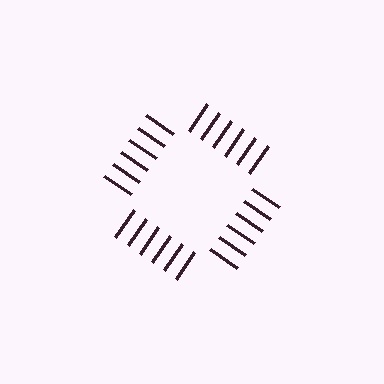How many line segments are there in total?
24 — 6 along each of the 4 edges.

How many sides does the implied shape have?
4 sides — the line-ends trace a square.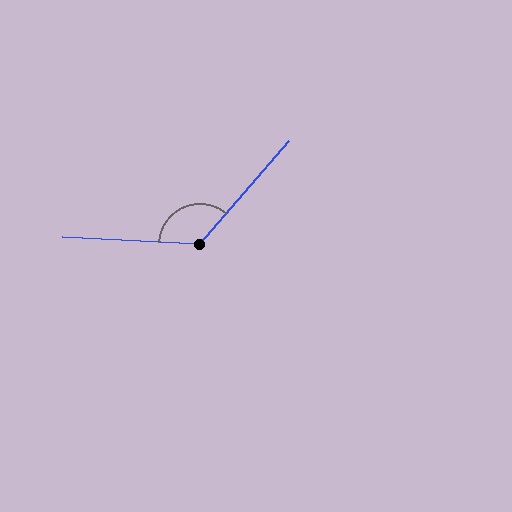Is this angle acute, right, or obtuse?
It is obtuse.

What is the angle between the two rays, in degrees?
Approximately 128 degrees.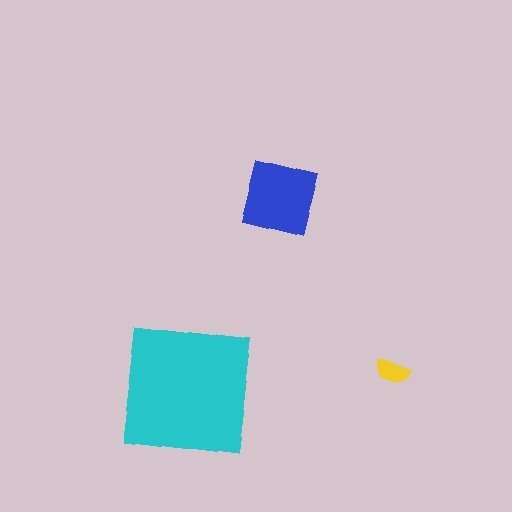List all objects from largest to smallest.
The cyan square, the blue square, the yellow semicircle.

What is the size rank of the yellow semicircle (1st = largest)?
3rd.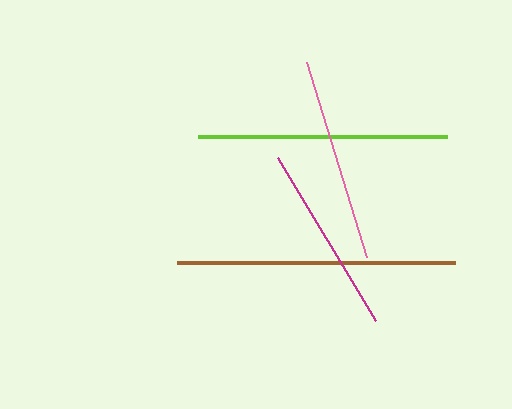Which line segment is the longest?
The brown line is the longest at approximately 278 pixels.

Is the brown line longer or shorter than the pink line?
The brown line is longer than the pink line.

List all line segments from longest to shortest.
From longest to shortest: brown, lime, pink, magenta.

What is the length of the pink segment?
The pink segment is approximately 203 pixels long.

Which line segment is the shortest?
The magenta line is the shortest at approximately 190 pixels.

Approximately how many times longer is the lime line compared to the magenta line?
The lime line is approximately 1.3 times the length of the magenta line.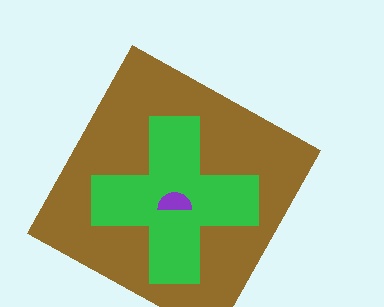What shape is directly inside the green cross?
The purple semicircle.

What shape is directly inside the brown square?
The green cross.